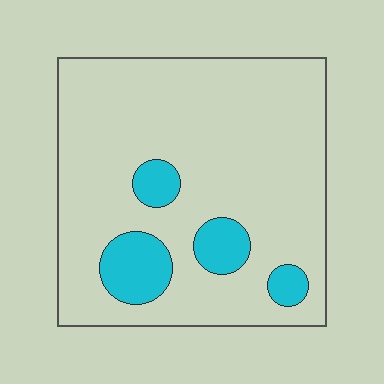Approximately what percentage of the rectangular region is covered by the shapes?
Approximately 15%.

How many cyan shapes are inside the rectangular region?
4.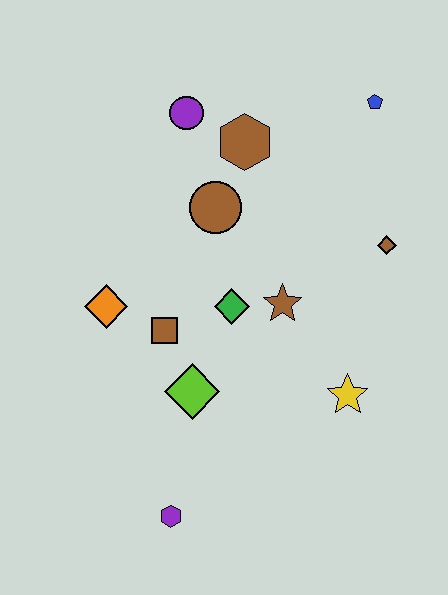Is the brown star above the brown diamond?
No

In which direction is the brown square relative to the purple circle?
The brown square is below the purple circle.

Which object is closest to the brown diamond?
The brown star is closest to the brown diamond.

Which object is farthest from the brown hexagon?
The purple hexagon is farthest from the brown hexagon.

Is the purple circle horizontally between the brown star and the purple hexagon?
Yes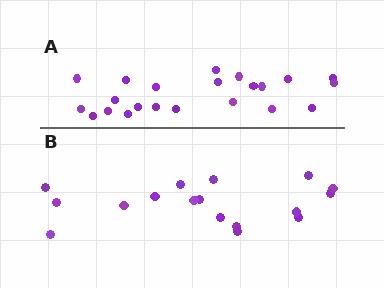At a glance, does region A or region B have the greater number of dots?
Region A (the top region) has more dots.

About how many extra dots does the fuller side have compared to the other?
Region A has about 5 more dots than region B.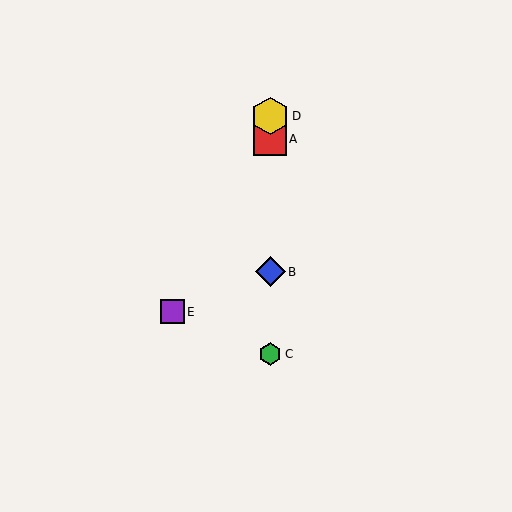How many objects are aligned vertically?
4 objects (A, B, C, D) are aligned vertically.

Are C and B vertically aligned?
Yes, both are at x≈270.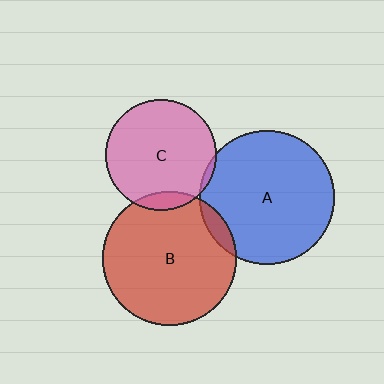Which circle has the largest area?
Circle A (blue).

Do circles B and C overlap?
Yes.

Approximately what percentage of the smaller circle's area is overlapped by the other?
Approximately 10%.